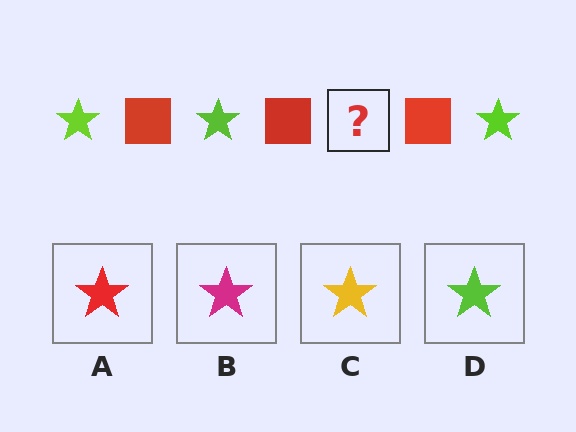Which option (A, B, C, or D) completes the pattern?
D.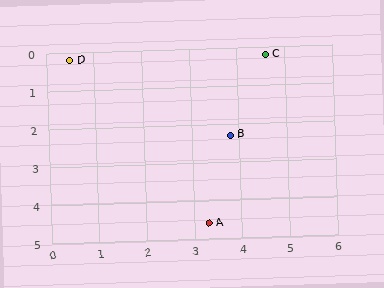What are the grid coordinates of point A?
Point A is at approximately (3.3, 4.6).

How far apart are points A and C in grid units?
Points A and C are about 4.6 grid units apart.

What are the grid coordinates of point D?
Point D is at approximately (0.5, 0.2).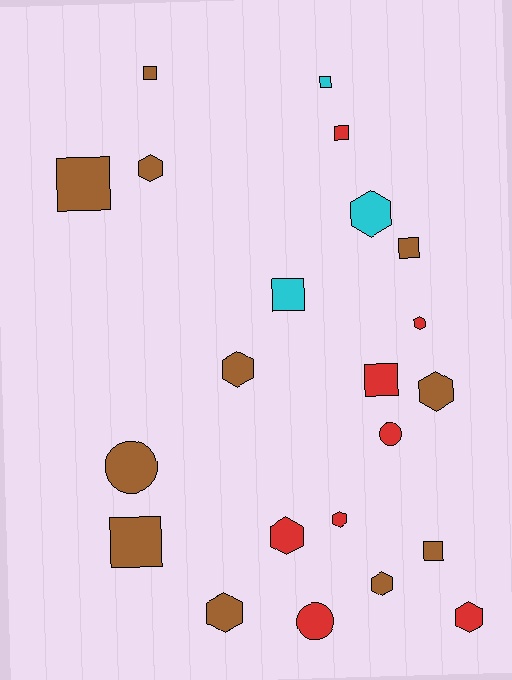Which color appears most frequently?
Brown, with 11 objects.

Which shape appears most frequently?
Hexagon, with 10 objects.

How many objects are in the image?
There are 22 objects.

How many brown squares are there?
There are 5 brown squares.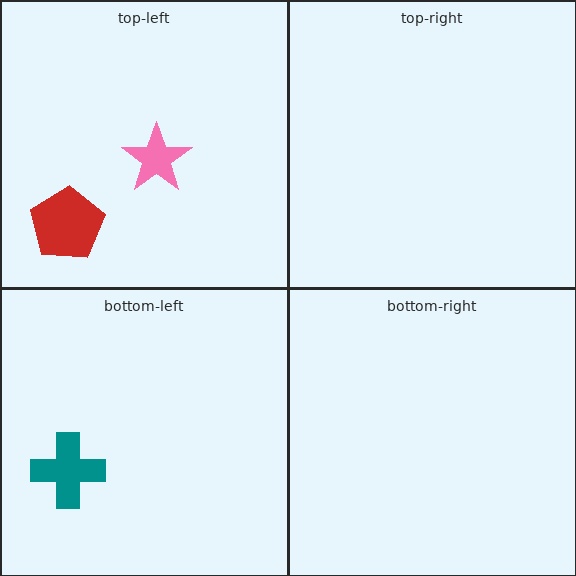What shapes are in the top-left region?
The red pentagon, the pink star.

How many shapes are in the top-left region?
2.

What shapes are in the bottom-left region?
The teal cross.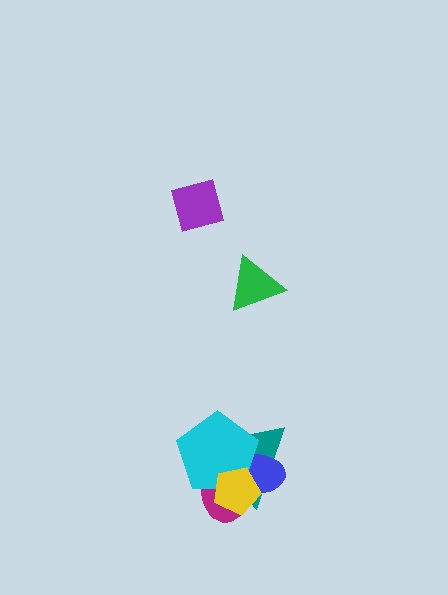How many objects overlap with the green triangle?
0 objects overlap with the green triangle.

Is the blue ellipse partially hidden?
Yes, it is partially covered by another shape.